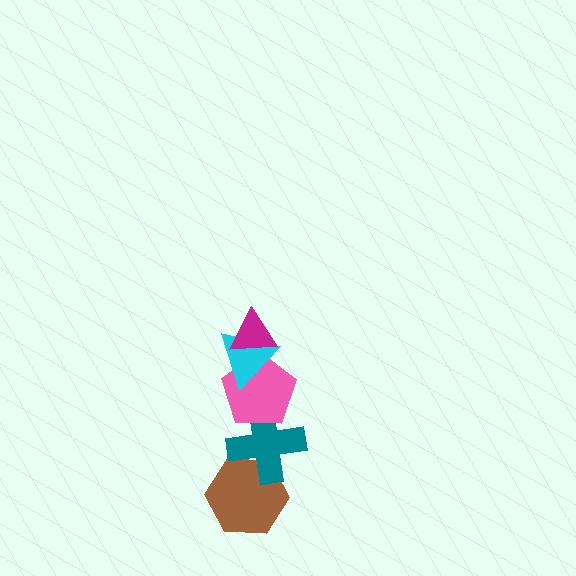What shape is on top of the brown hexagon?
The teal cross is on top of the brown hexagon.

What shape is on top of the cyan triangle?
The magenta triangle is on top of the cyan triangle.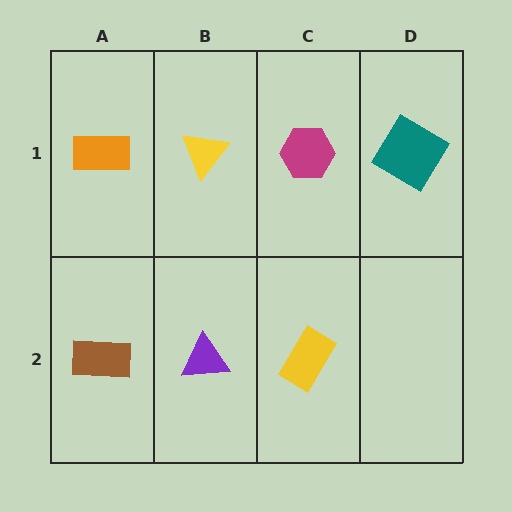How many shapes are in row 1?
4 shapes.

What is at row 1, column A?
An orange rectangle.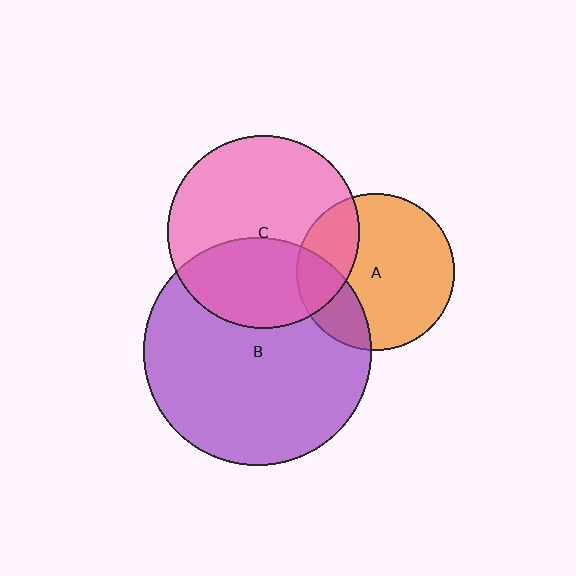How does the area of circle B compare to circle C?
Approximately 1.4 times.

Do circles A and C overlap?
Yes.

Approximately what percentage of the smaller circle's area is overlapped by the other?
Approximately 25%.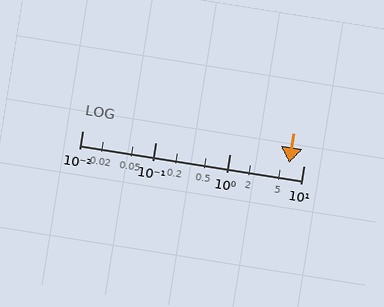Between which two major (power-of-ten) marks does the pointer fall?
The pointer is between 1 and 10.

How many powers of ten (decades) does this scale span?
The scale spans 3 decades, from 0.01 to 10.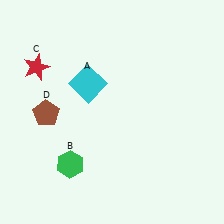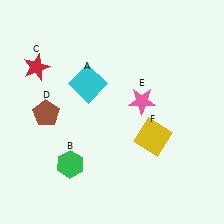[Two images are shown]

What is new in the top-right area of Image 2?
A pink star (E) was added in the top-right area of Image 2.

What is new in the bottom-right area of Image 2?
A yellow square (F) was added in the bottom-right area of Image 2.